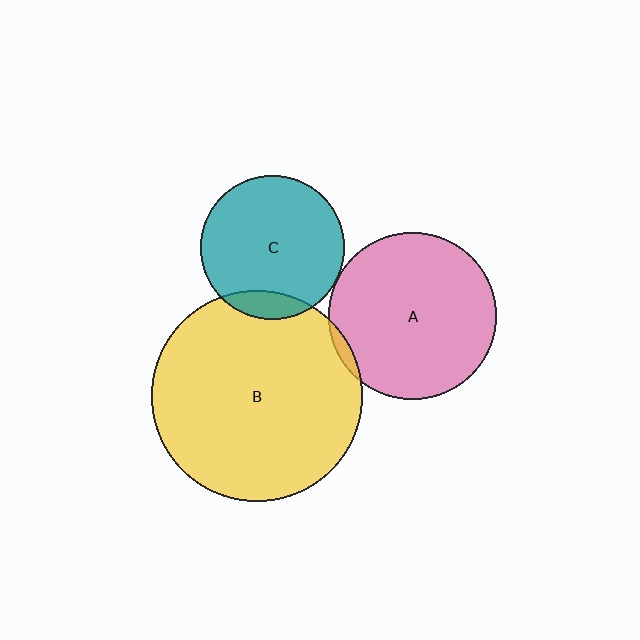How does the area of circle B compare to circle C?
Approximately 2.1 times.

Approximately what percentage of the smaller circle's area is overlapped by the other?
Approximately 10%.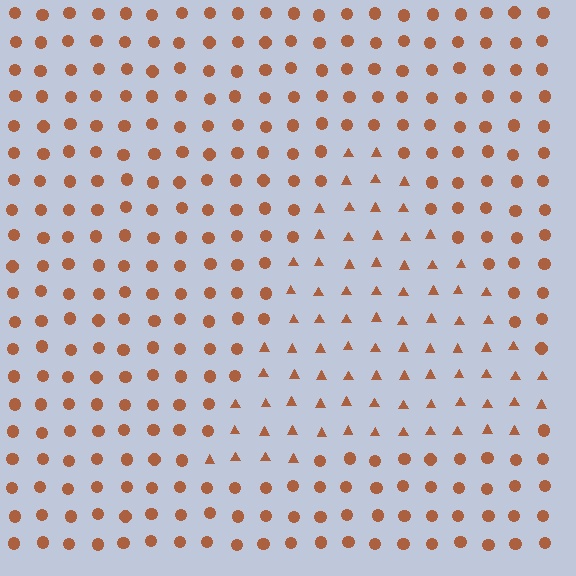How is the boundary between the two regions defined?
The boundary is defined by a change in element shape: triangles inside vs. circles outside. All elements share the same color and spacing.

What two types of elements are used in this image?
The image uses triangles inside the triangle region and circles outside it.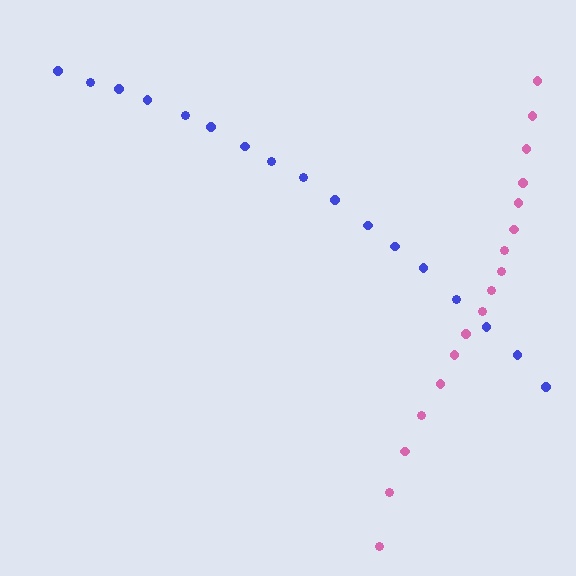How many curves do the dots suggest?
There are 2 distinct paths.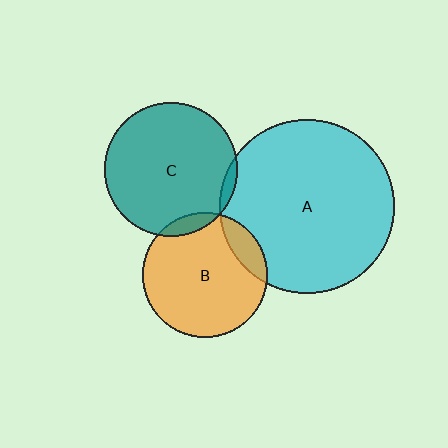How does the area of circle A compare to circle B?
Approximately 2.0 times.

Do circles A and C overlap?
Yes.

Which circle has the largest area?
Circle A (cyan).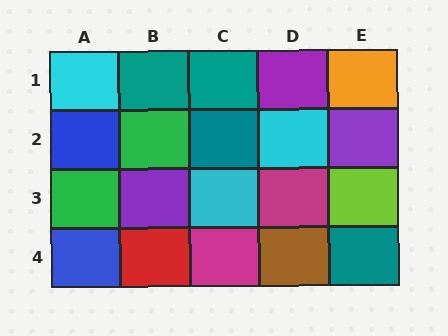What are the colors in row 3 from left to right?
Green, purple, cyan, magenta, lime.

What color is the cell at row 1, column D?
Purple.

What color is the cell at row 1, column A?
Cyan.